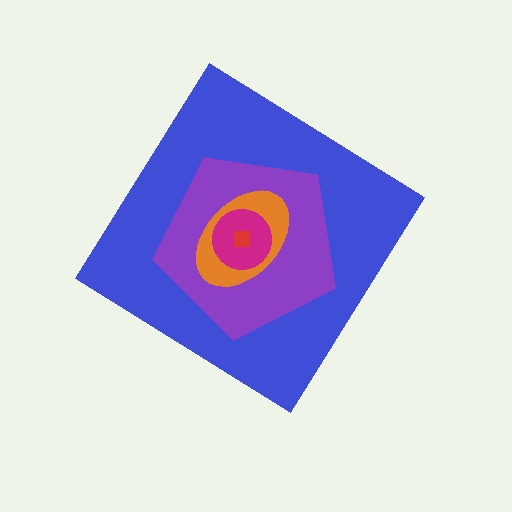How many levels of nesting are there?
5.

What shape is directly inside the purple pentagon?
The orange ellipse.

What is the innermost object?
The red square.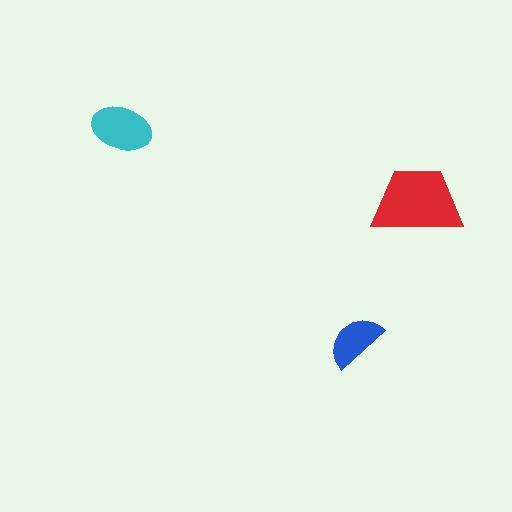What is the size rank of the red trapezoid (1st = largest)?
1st.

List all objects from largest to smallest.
The red trapezoid, the cyan ellipse, the blue semicircle.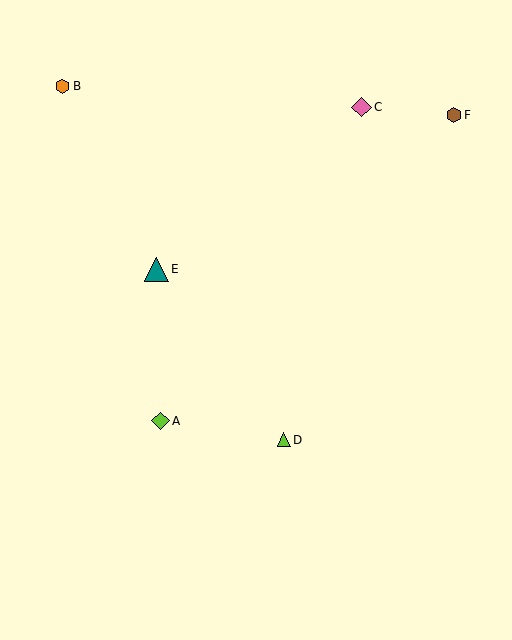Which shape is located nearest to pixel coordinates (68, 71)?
The orange hexagon (labeled B) at (63, 86) is nearest to that location.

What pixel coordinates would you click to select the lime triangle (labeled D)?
Click at (284, 440) to select the lime triangle D.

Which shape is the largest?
The teal triangle (labeled E) is the largest.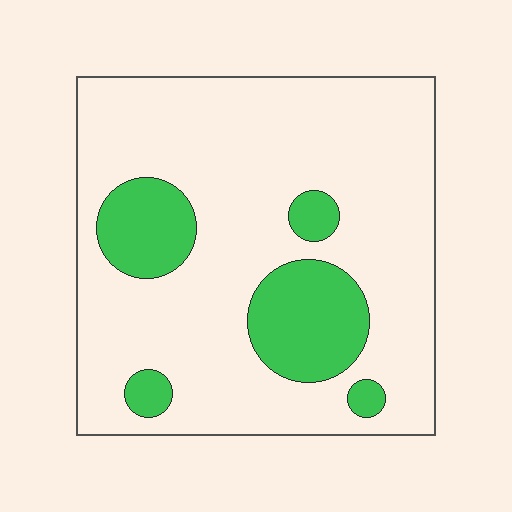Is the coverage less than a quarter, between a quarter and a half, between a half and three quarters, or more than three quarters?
Less than a quarter.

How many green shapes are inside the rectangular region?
5.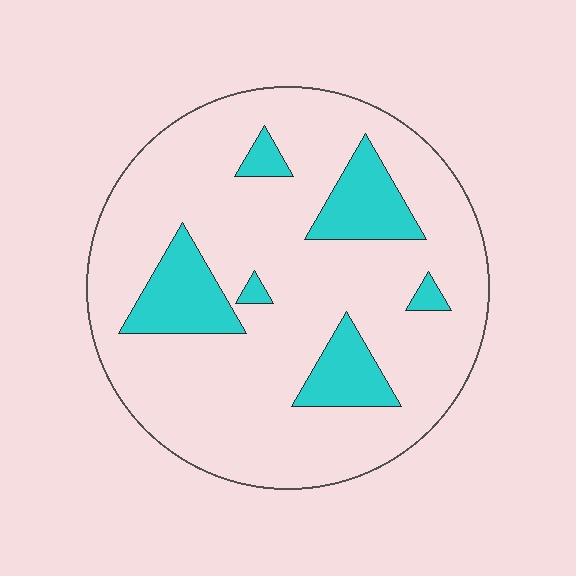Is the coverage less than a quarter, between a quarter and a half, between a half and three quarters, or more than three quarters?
Less than a quarter.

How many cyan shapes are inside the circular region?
6.